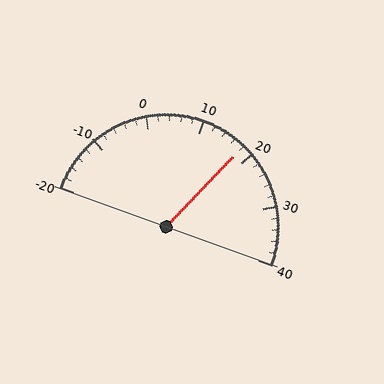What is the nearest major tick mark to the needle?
The nearest major tick mark is 20.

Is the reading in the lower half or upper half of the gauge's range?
The reading is in the upper half of the range (-20 to 40).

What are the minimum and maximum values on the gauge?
The gauge ranges from -20 to 40.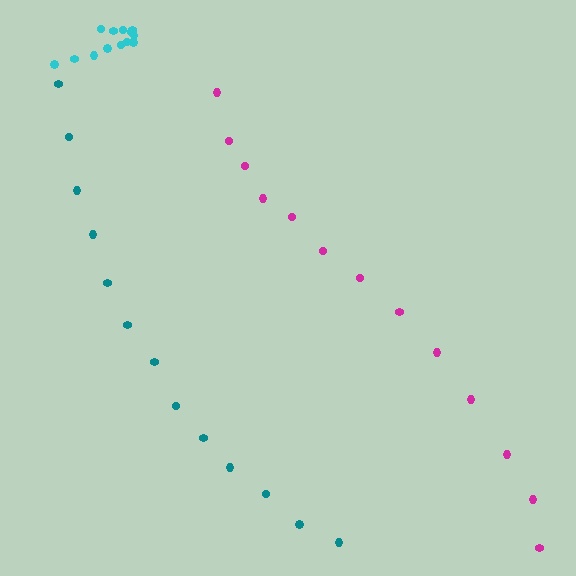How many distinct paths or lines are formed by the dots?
There are 3 distinct paths.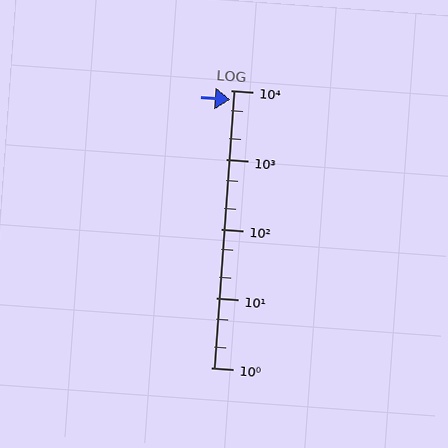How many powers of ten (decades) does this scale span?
The scale spans 4 decades, from 1 to 10000.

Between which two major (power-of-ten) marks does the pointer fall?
The pointer is between 1000 and 10000.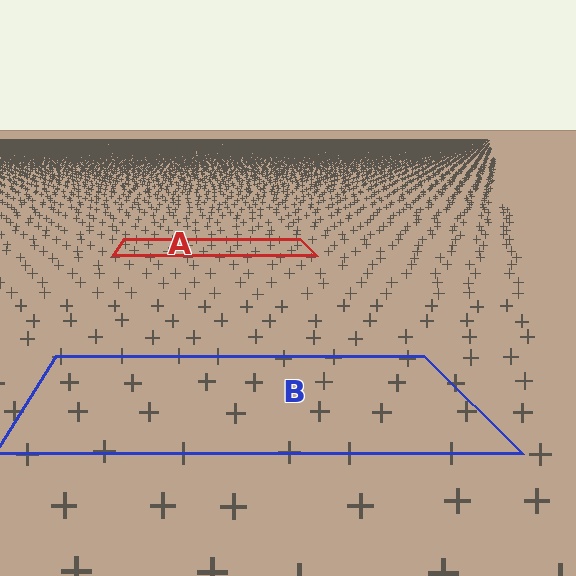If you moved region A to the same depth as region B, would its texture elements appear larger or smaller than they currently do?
They would appear larger. At a closer depth, the same texture elements are projected at a bigger on-screen size.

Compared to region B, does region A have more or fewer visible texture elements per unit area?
Region A has more texture elements per unit area — they are packed more densely because it is farther away.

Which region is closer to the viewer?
Region B is closer. The texture elements there are larger and more spread out.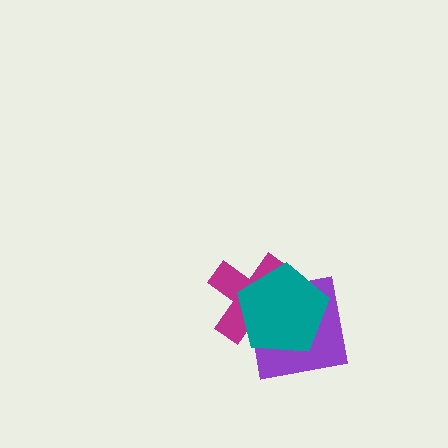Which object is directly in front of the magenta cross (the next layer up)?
The purple square is directly in front of the magenta cross.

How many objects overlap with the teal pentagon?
2 objects overlap with the teal pentagon.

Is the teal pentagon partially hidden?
No, no other shape covers it.